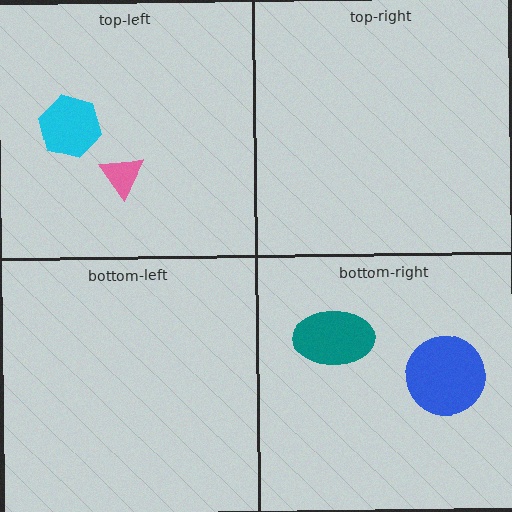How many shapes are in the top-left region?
2.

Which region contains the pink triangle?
The top-left region.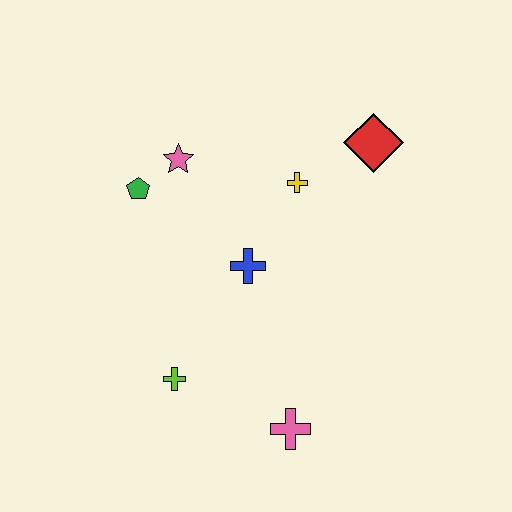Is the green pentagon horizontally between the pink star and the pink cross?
No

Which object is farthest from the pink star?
The pink cross is farthest from the pink star.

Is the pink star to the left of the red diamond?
Yes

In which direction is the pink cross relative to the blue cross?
The pink cross is below the blue cross.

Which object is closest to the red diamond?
The yellow cross is closest to the red diamond.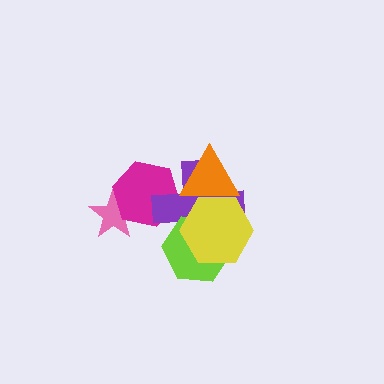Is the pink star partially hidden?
Yes, it is partially covered by another shape.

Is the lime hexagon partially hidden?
Yes, it is partially covered by another shape.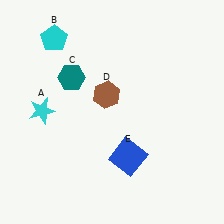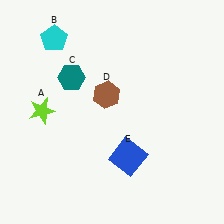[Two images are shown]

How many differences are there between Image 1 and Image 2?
There is 1 difference between the two images.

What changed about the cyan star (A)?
In Image 1, A is cyan. In Image 2, it changed to lime.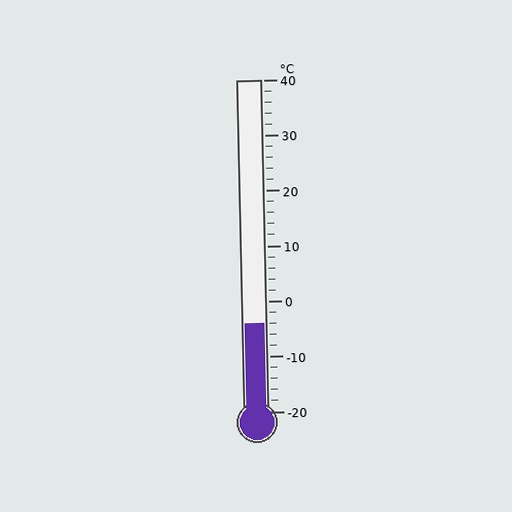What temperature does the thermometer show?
The thermometer shows approximately -4°C.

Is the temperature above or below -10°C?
The temperature is above -10°C.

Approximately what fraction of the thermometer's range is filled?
The thermometer is filled to approximately 25% of its range.